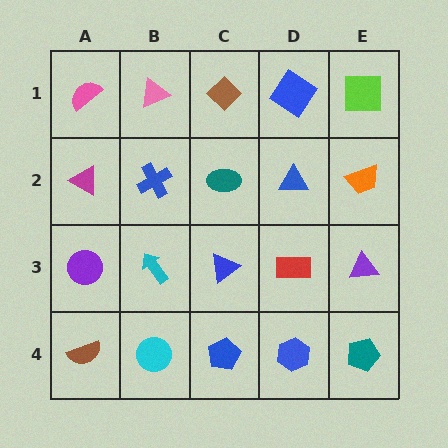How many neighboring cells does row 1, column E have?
2.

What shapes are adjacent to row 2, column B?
A pink triangle (row 1, column B), a cyan arrow (row 3, column B), a magenta triangle (row 2, column A), a teal ellipse (row 2, column C).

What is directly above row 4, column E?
A purple triangle.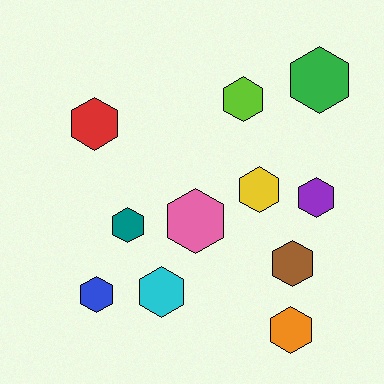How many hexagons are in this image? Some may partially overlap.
There are 11 hexagons.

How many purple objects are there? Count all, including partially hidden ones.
There is 1 purple object.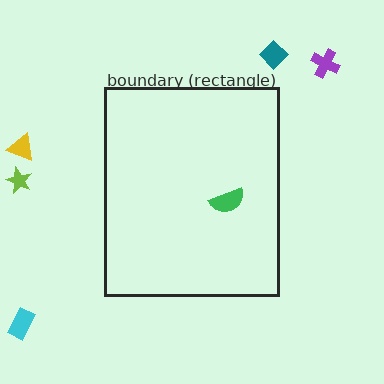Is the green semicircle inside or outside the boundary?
Inside.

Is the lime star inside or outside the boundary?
Outside.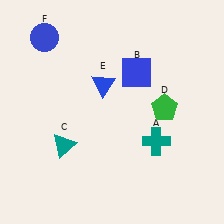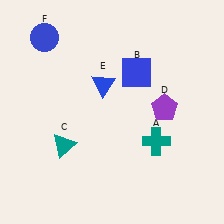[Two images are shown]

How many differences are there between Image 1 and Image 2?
There is 1 difference between the two images.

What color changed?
The pentagon (D) changed from green in Image 1 to purple in Image 2.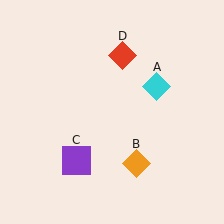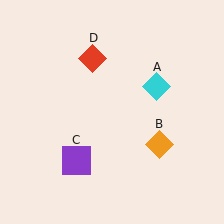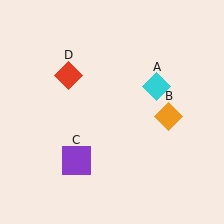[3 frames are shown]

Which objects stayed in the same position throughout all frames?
Cyan diamond (object A) and purple square (object C) remained stationary.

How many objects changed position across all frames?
2 objects changed position: orange diamond (object B), red diamond (object D).